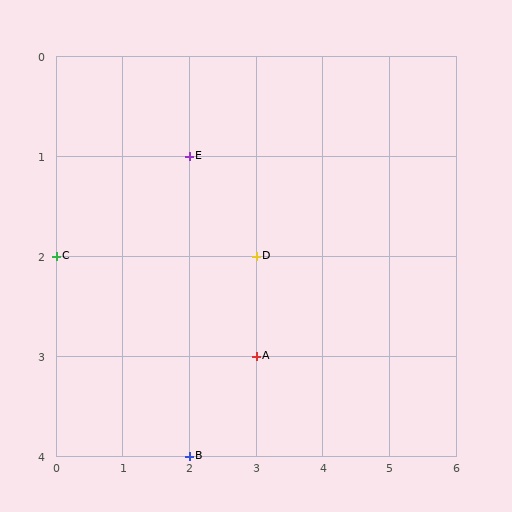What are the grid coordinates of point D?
Point D is at grid coordinates (3, 2).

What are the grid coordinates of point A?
Point A is at grid coordinates (3, 3).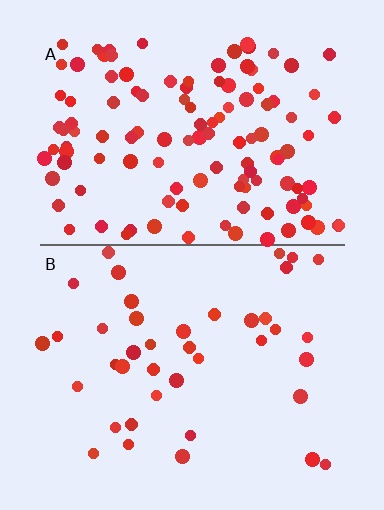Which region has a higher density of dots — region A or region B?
A (the top).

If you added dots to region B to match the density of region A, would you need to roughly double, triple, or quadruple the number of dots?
Approximately triple.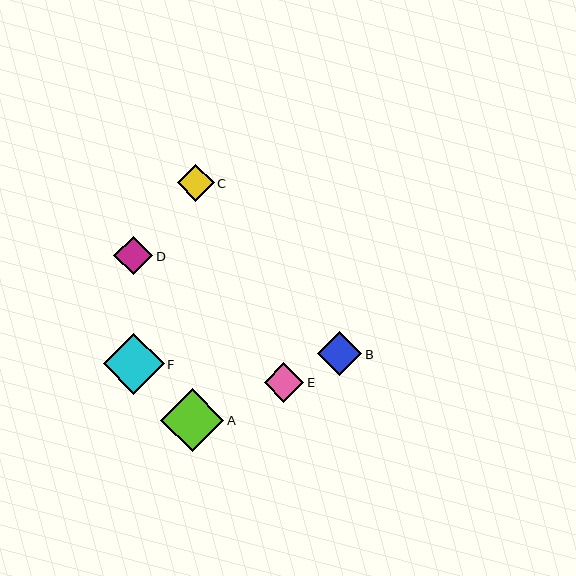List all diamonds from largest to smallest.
From largest to smallest: A, F, B, E, D, C.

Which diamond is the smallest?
Diamond C is the smallest with a size of approximately 37 pixels.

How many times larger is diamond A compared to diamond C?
Diamond A is approximately 1.7 times the size of diamond C.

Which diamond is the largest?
Diamond A is the largest with a size of approximately 63 pixels.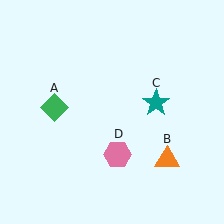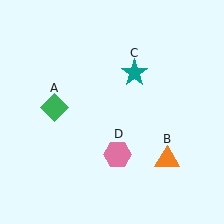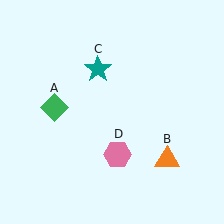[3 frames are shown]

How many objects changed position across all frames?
1 object changed position: teal star (object C).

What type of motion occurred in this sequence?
The teal star (object C) rotated counterclockwise around the center of the scene.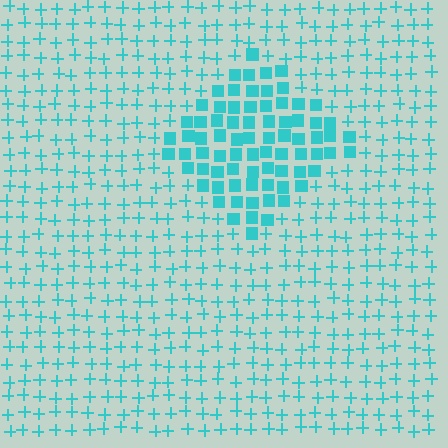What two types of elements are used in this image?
The image uses squares inside the diamond region and plus signs outside it.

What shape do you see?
I see a diamond.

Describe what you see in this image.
The image is filled with small cyan elements arranged in a uniform grid. A diamond-shaped region contains squares, while the surrounding area contains plus signs. The boundary is defined purely by the change in element shape.